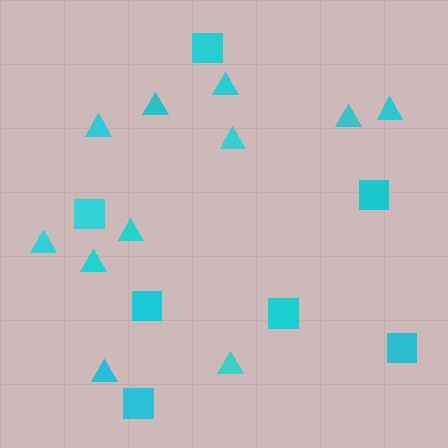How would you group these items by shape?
There are 2 groups: one group of triangles (11) and one group of squares (7).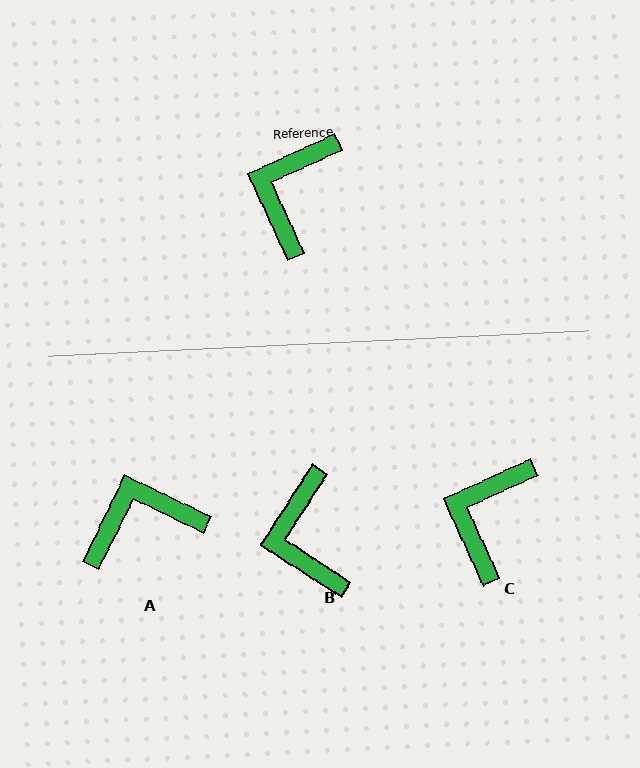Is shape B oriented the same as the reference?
No, it is off by about 32 degrees.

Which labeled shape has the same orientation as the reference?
C.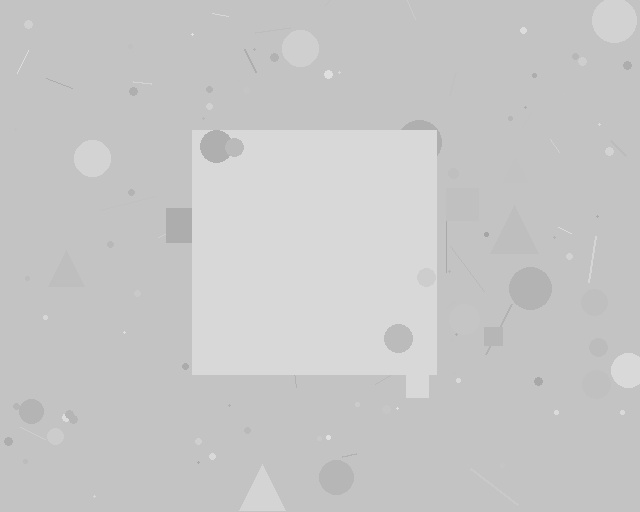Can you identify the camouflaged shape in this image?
The camouflaged shape is a square.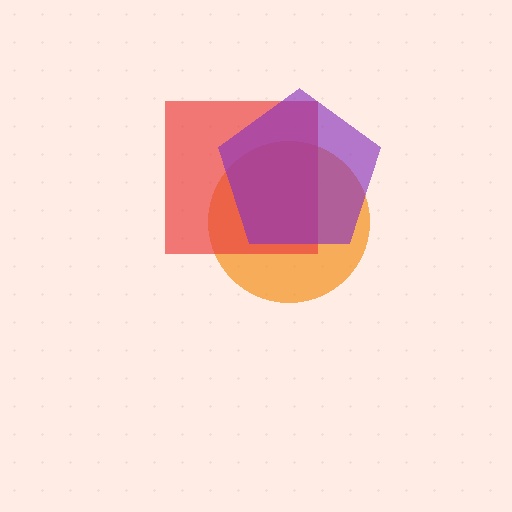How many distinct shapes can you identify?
There are 3 distinct shapes: an orange circle, a red square, a purple pentagon.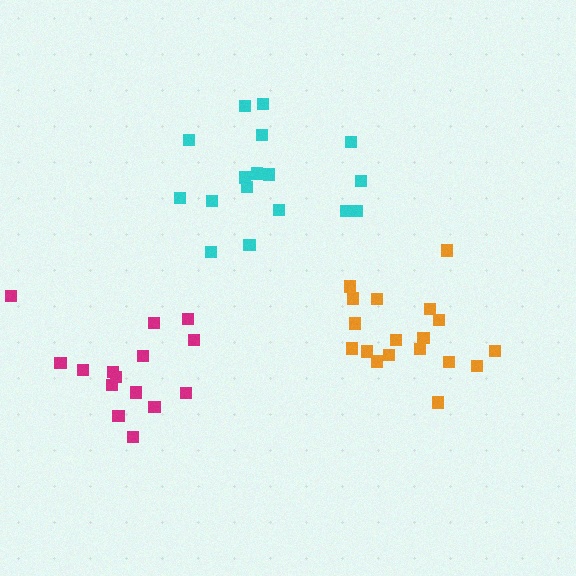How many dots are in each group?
Group 1: 18 dots, Group 2: 17 dots, Group 3: 15 dots (50 total).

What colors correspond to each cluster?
The clusters are colored: orange, cyan, magenta.